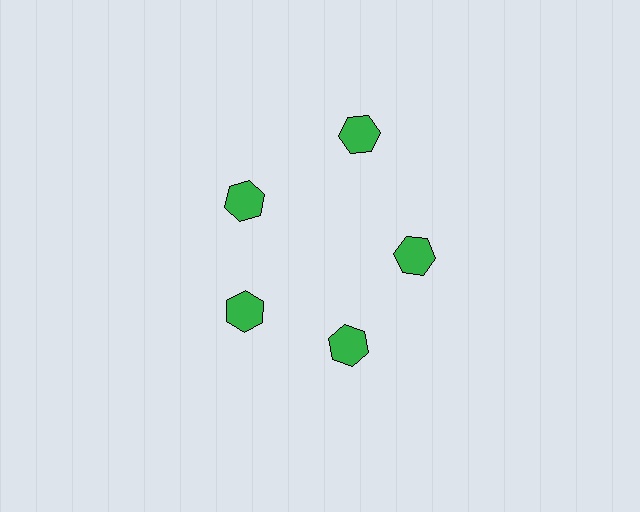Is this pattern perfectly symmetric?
No. The 5 green hexagons are arranged in a ring, but one element near the 1 o'clock position is pushed outward from the center, breaking the 5-fold rotational symmetry.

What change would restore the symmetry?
The symmetry would be restored by moving it inward, back onto the ring so that all 5 hexagons sit at equal angles and equal distance from the center.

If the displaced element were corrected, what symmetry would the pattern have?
It would have 5-fold rotational symmetry — the pattern would map onto itself every 72 degrees.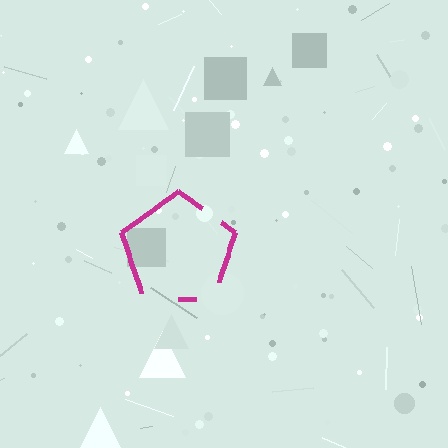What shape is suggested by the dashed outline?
The dashed outline suggests a pentagon.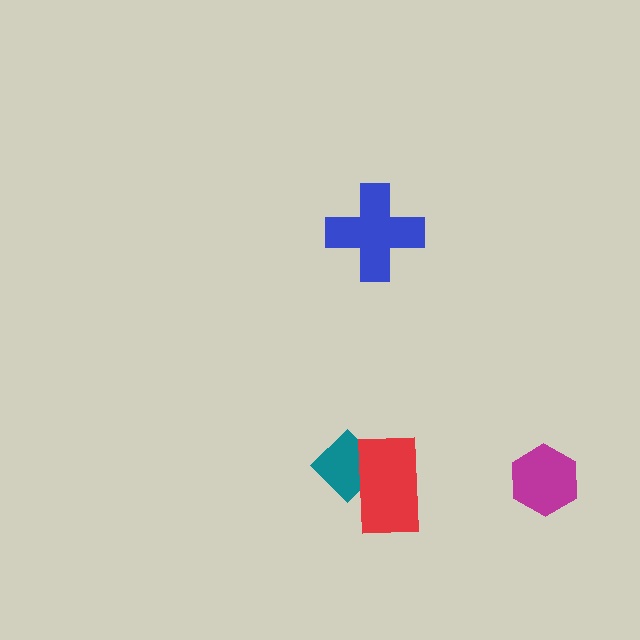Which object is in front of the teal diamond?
The red rectangle is in front of the teal diamond.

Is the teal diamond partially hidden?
Yes, it is partially covered by another shape.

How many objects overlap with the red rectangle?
1 object overlaps with the red rectangle.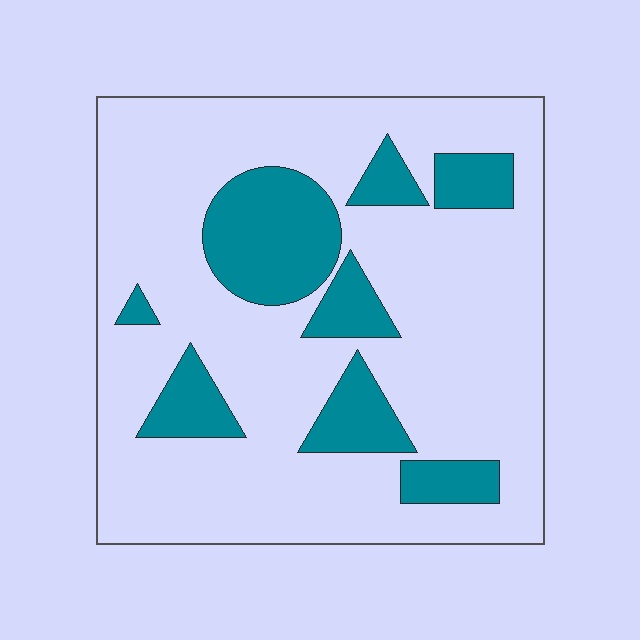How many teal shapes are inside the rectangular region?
8.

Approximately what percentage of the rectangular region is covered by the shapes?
Approximately 20%.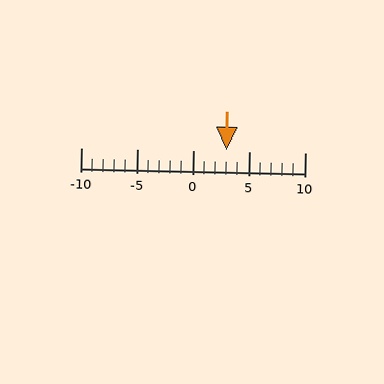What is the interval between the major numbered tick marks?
The major tick marks are spaced 5 units apart.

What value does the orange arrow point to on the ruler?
The orange arrow points to approximately 3.